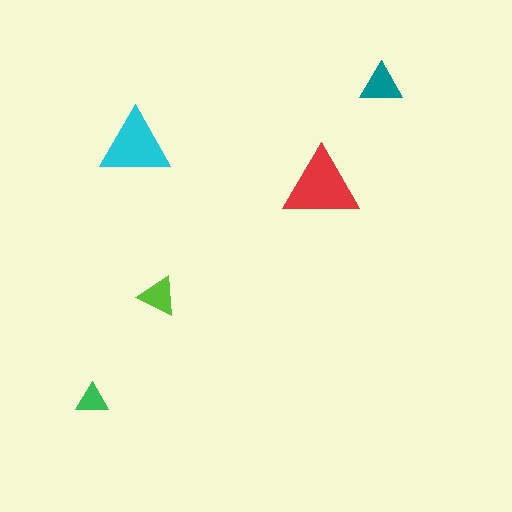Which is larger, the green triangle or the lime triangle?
The lime one.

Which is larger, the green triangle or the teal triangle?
The teal one.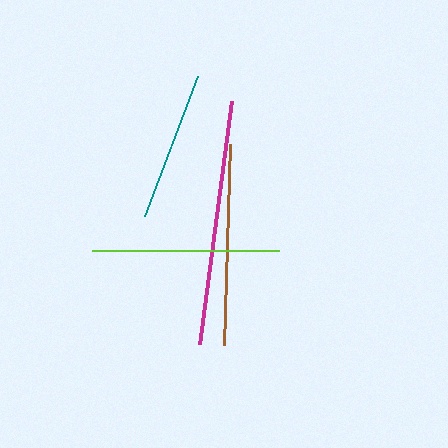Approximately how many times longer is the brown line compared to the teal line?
The brown line is approximately 1.3 times the length of the teal line.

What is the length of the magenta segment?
The magenta segment is approximately 245 pixels long.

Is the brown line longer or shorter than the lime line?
The brown line is longer than the lime line.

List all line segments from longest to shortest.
From longest to shortest: magenta, brown, lime, teal.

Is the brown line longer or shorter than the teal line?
The brown line is longer than the teal line.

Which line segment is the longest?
The magenta line is the longest at approximately 245 pixels.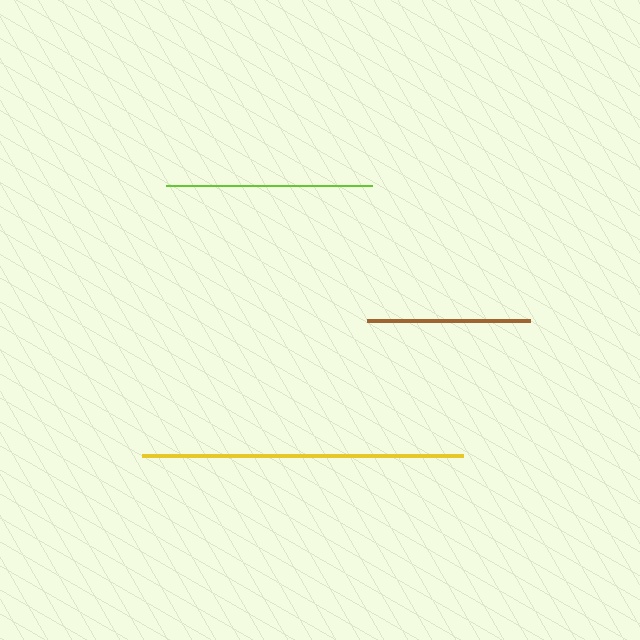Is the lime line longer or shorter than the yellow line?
The yellow line is longer than the lime line.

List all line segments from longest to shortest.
From longest to shortest: yellow, lime, brown.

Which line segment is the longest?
The yellow line is the longest at approximately 321 pixels.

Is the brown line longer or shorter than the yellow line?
The yellow line is longer than the brown line.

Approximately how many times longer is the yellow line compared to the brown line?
The yellow line is approximately 2.0 times the length of the brown line.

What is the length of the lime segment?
The lime segment is approximately 206 pixels long.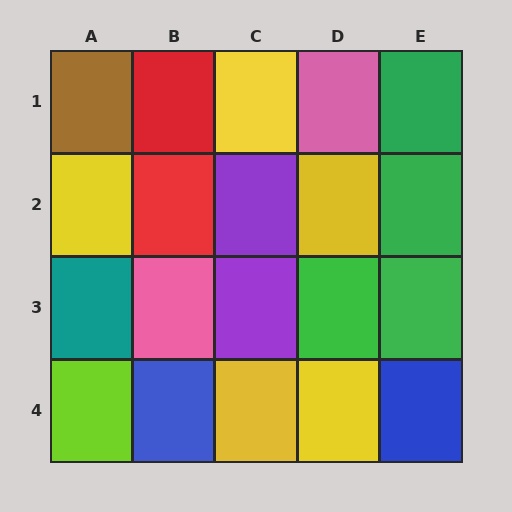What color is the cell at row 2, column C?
Purple.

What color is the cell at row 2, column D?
Yellow.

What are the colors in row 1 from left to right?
Brown, red, yellow, pink, green.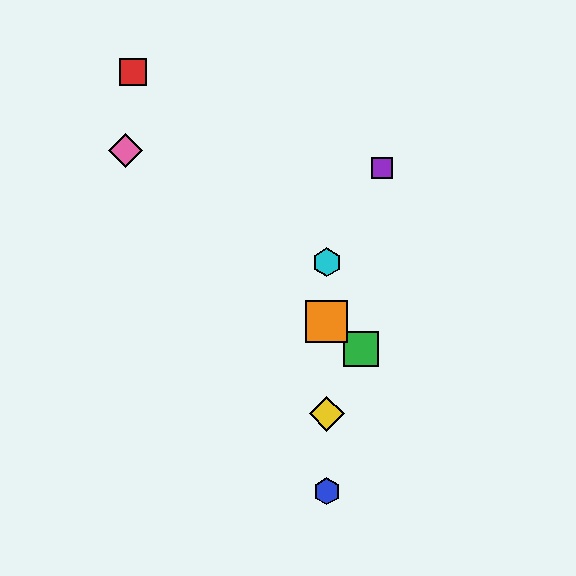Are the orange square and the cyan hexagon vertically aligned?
Yes, both are at x≈327.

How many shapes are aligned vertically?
4 shapes (the blue hexagon, the yellow diamond, the orange square, the cyan hexagon) are aligned vertically.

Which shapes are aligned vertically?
The blue hexagon, the yellow diamond, the orange square, the cyan hexagon are aligned vertically.